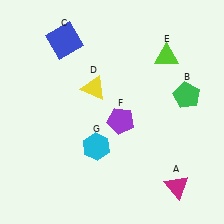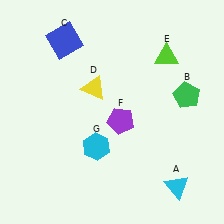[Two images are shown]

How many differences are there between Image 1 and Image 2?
There is 1 difference between the two images.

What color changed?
The triangle (A) changed from magenta in Image 1 to cyan in Image 2.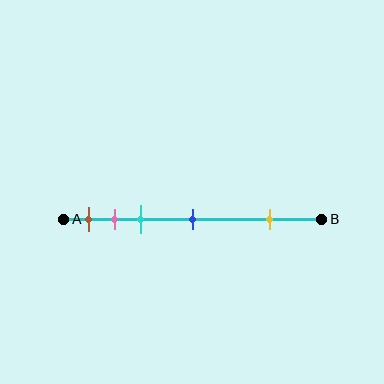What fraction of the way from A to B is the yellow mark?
The yellow mark is approximately 80% (0.8) of the way from A to B.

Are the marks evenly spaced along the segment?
No, the marks are not evenly spaced.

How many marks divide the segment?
There are 5 marks dividing the segment.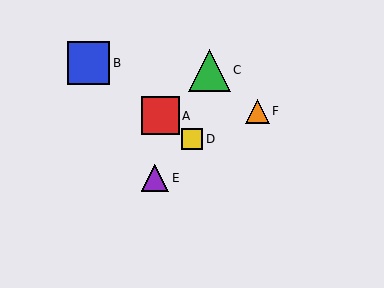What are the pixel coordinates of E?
Object E is at (155, 178).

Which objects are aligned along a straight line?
Objects A, B, D are aligned along a straight line.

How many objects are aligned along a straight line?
3 objects (A, B, D) are aligned along a straight line.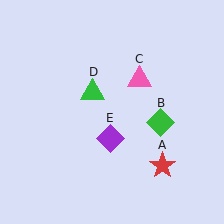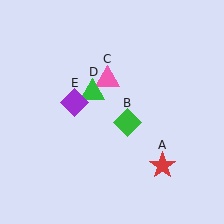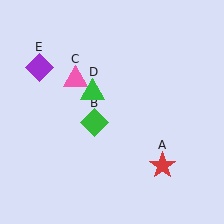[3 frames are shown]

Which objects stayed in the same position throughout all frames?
Red star (object A) and green triangle (object D) remained stationary.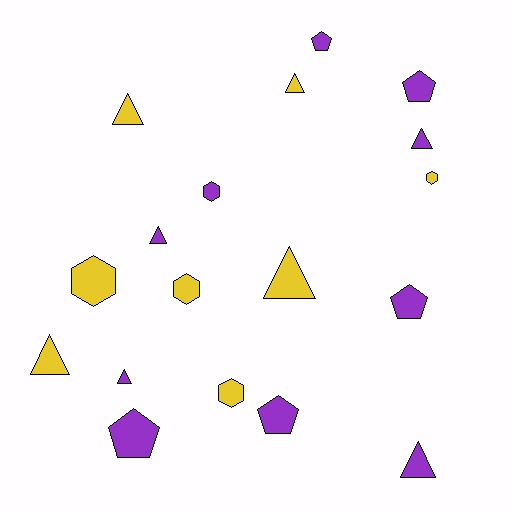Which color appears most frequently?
Purple, with 10 objects.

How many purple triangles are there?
There are 4 purple triangles.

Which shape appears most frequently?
Triangle, with 8 objects.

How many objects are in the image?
There are 18 objects.